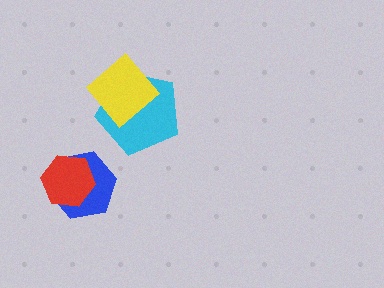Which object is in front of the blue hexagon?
The red hexagon is in front of the blue hexagon.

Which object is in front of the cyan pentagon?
The yellow diamond is in front of the cyan pentagon.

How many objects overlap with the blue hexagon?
1 object overlaps with the blue hexagon.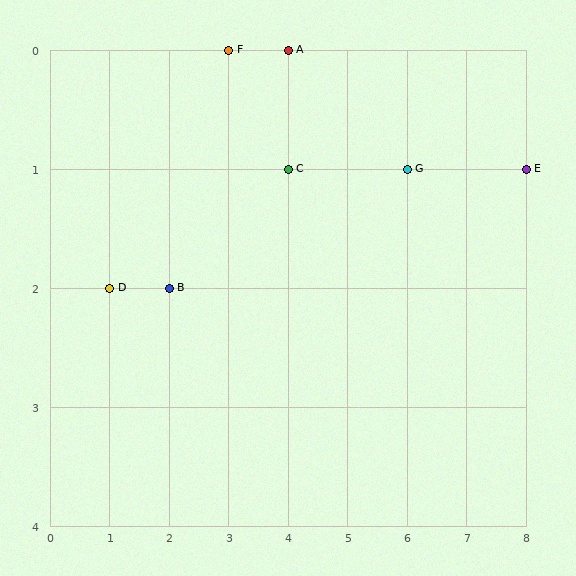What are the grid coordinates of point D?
Point D is at grid coordinates (1, 2).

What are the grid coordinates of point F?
Point F is at grid coordinates (3, 0).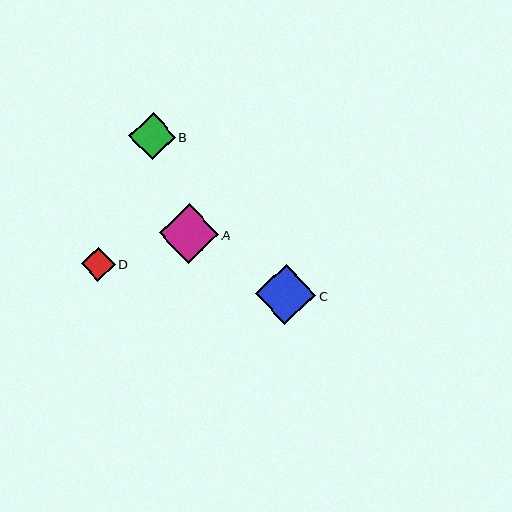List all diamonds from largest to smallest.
From largest to smallest: C, A, B, D.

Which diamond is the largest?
Diamond C is the largest with a size of approximately 60 pixels.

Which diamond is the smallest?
Diamond D is the smallest with a size of approximately 34 pixels.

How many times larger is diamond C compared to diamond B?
Diamond C is approximately 1.3 times the size of diamond B.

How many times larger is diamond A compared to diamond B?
Diamond A is approximately 1.3 times the size of diamond B.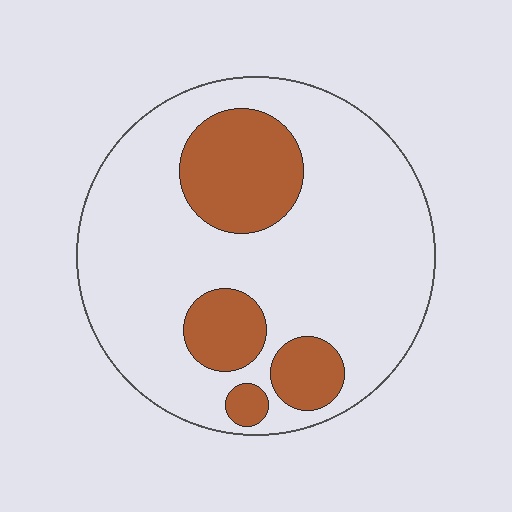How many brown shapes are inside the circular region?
4.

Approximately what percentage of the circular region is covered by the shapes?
Approximately 25%.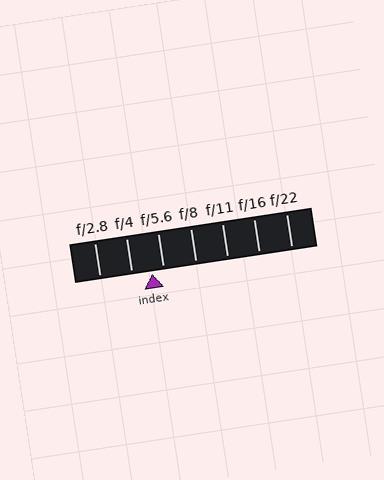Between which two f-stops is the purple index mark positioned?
The index mark is between f/4 and f/5.6.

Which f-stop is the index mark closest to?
The index mark is closest to f/5.6.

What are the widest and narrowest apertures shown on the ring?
The widest aperture shown is f/2.8 and the narrowest is f/22.